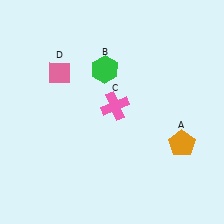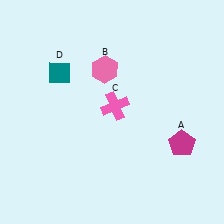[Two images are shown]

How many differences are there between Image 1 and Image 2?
There are 3 differences between the two images.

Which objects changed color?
A changed from orange to magenta. B changed from green to pink. D changed from pink to teal.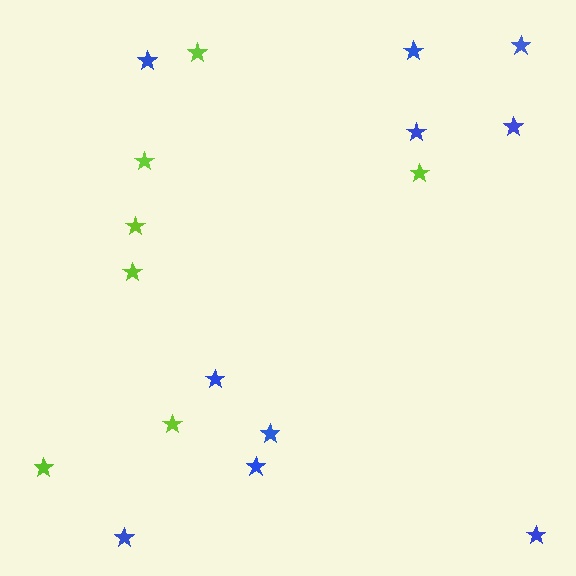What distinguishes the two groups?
There are 2 groups: one group of blue stars (10) and one group of lime stars (7).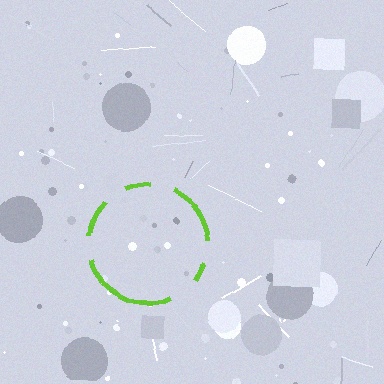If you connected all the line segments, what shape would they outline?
They would outline a circle.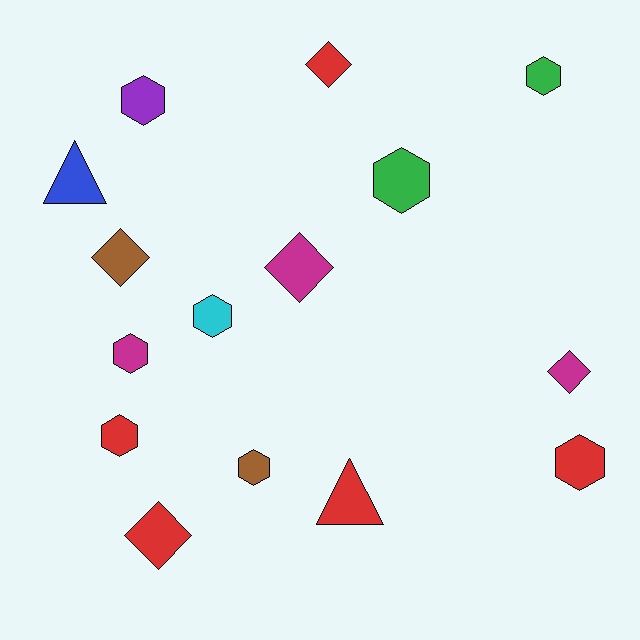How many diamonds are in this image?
There are 5 diamonds.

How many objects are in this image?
There are 15 objects.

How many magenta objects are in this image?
There are 3 magenta objects.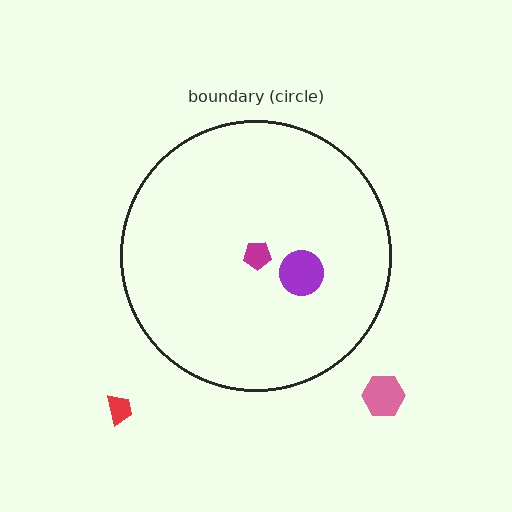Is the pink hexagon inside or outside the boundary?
Outside.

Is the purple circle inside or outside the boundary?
Inside.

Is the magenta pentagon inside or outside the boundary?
Inside.